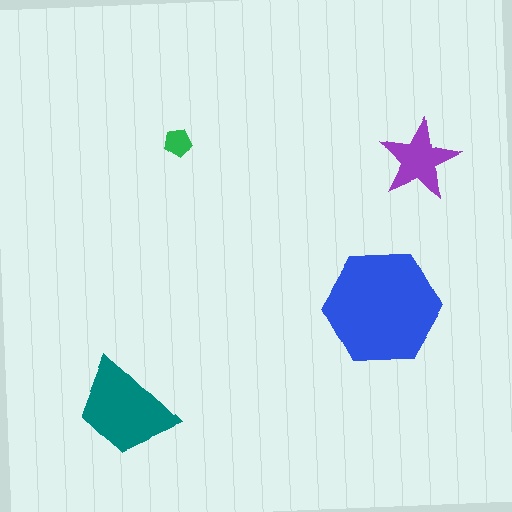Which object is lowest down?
The teal trapezoid is bottommost.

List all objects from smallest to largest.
The green pentagon, the purple star, the teal trapezoid, the blue hexagon.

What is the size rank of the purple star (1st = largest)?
3rd.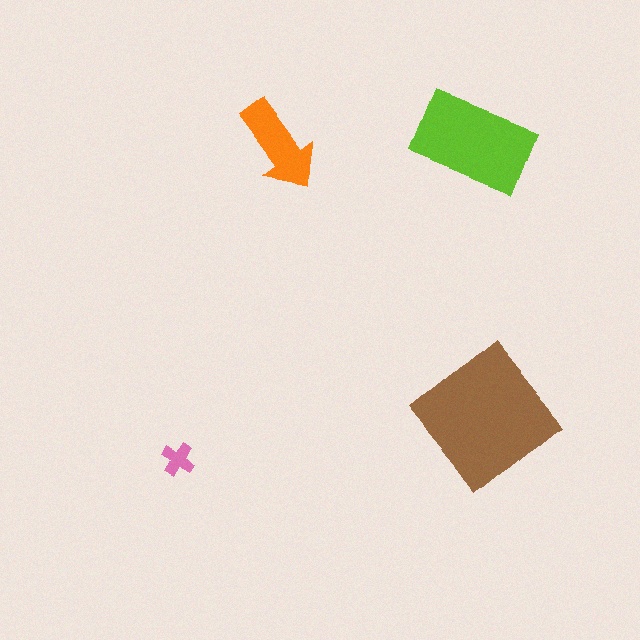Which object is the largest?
The brown diamond.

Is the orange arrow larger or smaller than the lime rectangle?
Smaller.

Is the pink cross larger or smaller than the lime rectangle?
Smaller.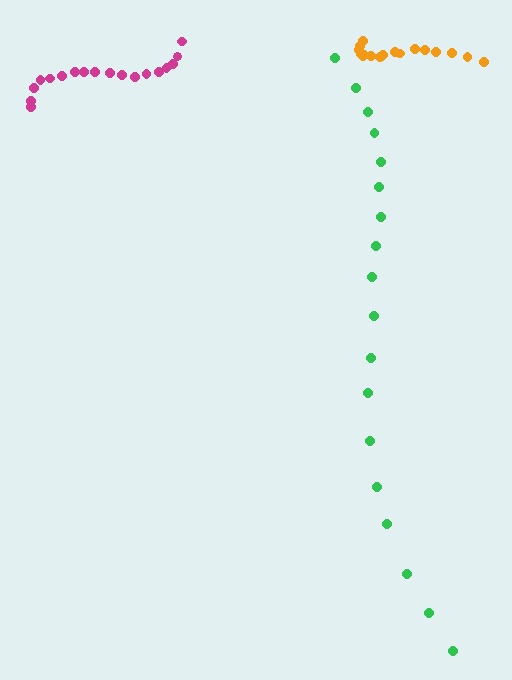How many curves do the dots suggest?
There are 3 distinct paths.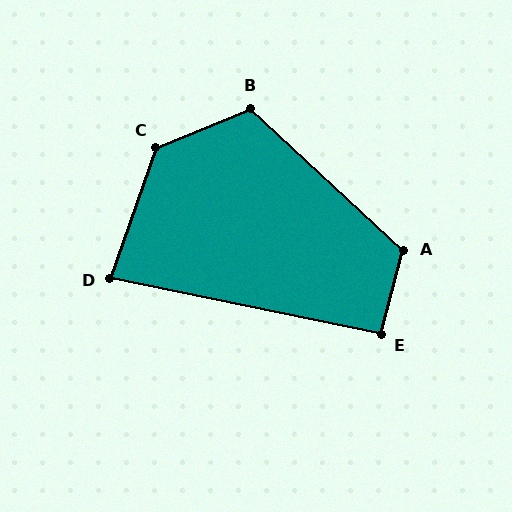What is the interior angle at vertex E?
Approximately 93 degrees (approximately right).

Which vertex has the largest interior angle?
C, at approximately 132 degrees.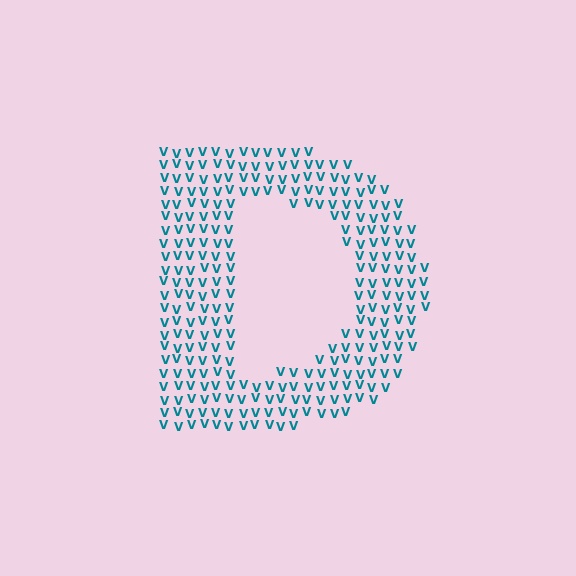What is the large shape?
The large shape is the letter D.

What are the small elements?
The small elements are letter V's.